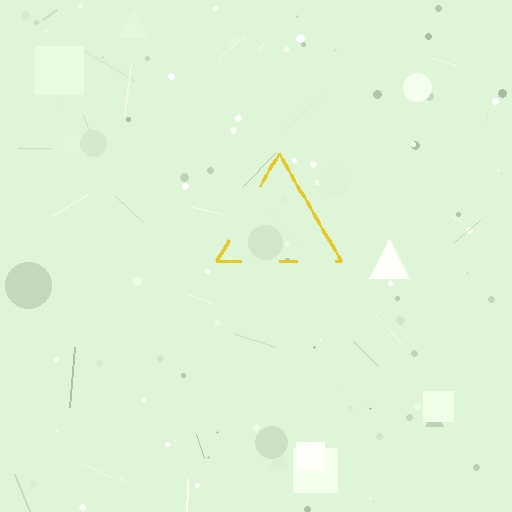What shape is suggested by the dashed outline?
The dashed outline suggests a triangle.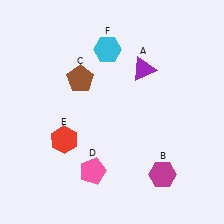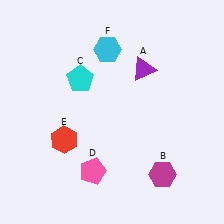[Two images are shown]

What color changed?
The pentagon (C) changed from brown in Image 1 to cyan in Image 2.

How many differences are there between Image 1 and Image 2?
There is 1 difference between the two images.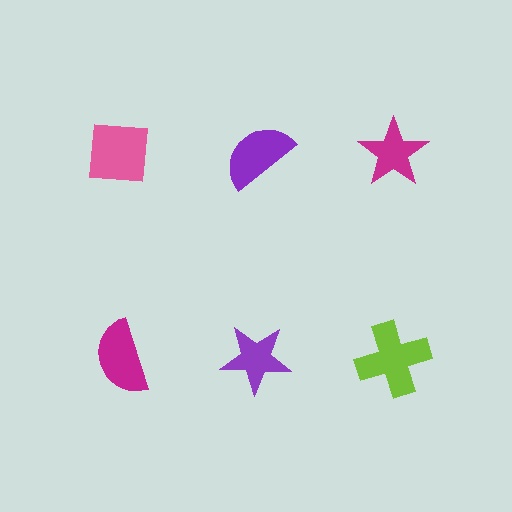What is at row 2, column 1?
A magenta semicircle.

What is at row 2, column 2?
A purple star.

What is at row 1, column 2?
A purple semicircle.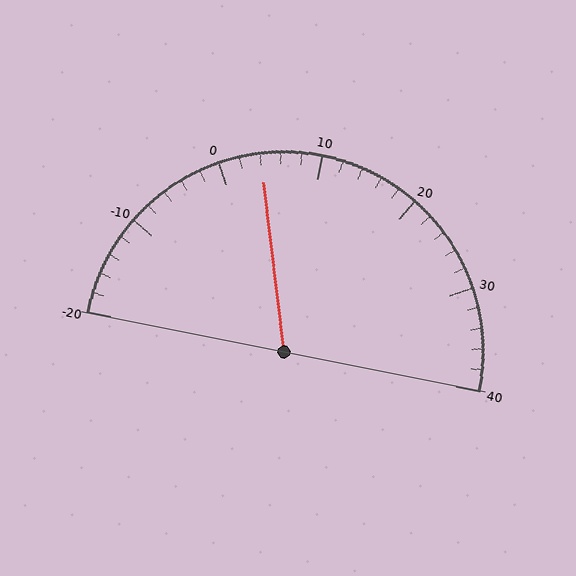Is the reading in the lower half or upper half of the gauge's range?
The reading is in the lower half of the range (-20 to 40).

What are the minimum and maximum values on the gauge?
The gauge ranges from -20 to 40.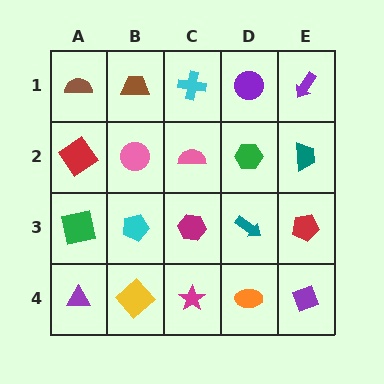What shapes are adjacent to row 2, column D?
A purple circle (row 1, column D), a teal arrow (row 3, column D), a pink semicircle (row 2, column C), a teal trapezoid (row 2, column E).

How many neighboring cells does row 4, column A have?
2.